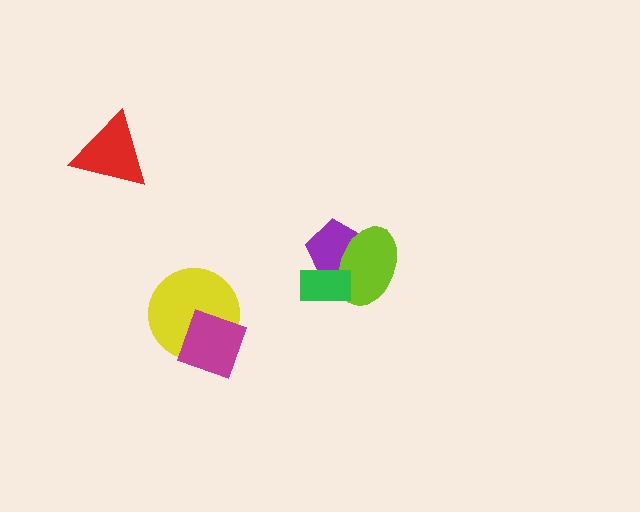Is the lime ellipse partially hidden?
Yes, it is partially covered by another shape.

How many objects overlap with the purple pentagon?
2 objects overlap with the purple pentagon.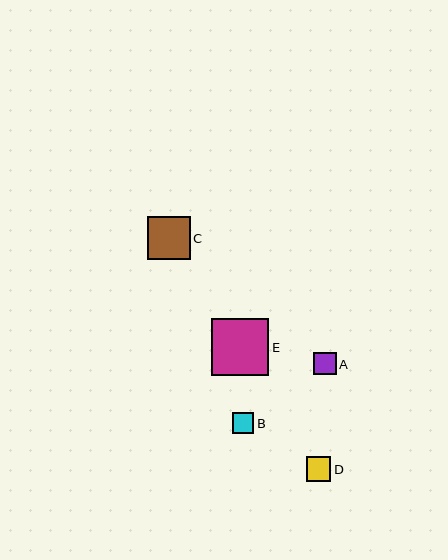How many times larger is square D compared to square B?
Square D is approximately 1.2 times the size of square B.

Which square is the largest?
Square E is the largest with a size of approximately 57 pixels.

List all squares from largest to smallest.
From largest to smallest: E, C, D, A, B.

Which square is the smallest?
Square B is the smallest with a size of approximately 21 pixels.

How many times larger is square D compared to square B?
Square D is approximately 1.2 times the size of square B.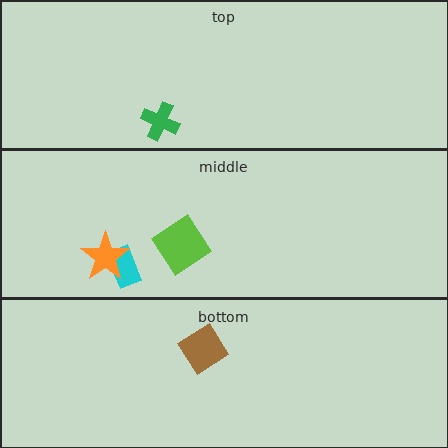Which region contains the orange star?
The middle region.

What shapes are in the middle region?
The cyan rectangle, the orange star, the lime diamond.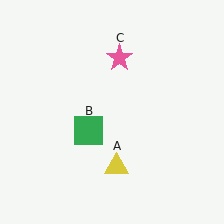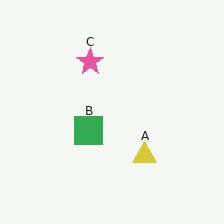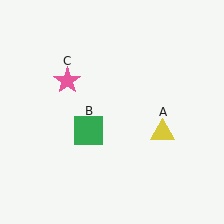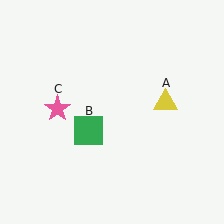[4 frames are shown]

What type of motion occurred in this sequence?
The yellow triangle (object A), pink star (object C) rotated counterclockwise around the center of the scene.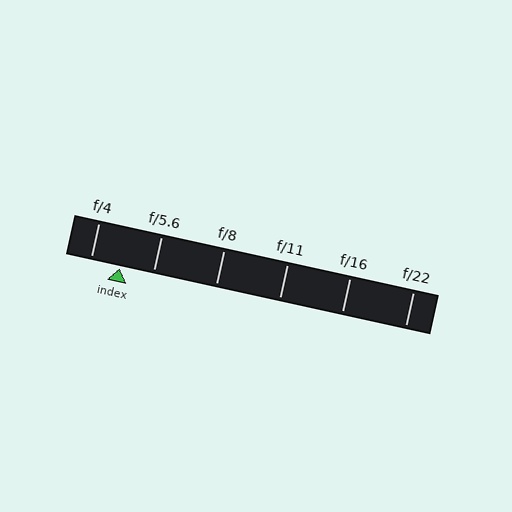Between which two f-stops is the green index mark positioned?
The index mark is between f/4 and f/5.6.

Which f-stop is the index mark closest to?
The index mark is closest to f/4.